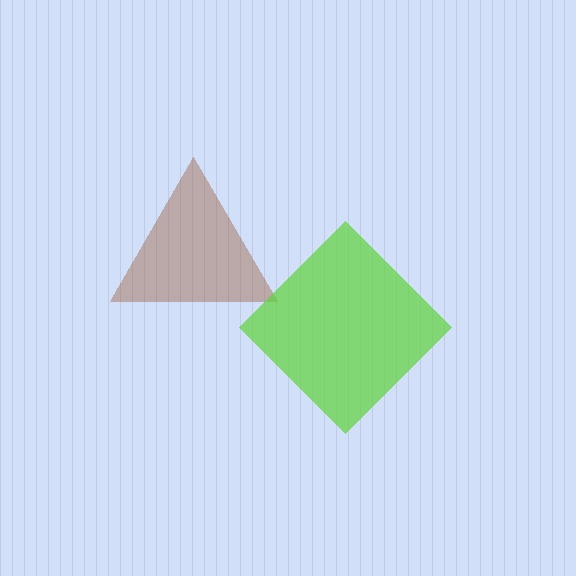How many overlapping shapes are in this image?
There are 2 overlapping shapes in the image.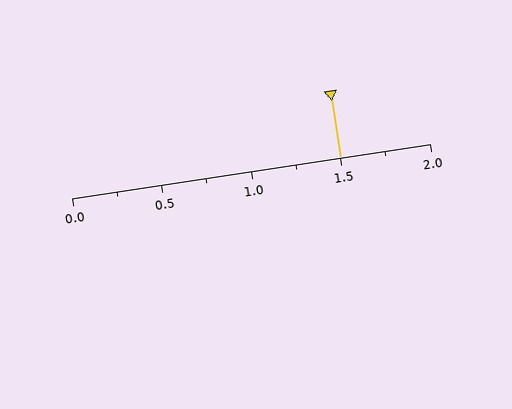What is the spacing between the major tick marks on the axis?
The major ticks are spaced 0.5 apart.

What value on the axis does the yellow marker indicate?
The marker indicates approximately 1.5.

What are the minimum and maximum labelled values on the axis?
The axis runs from 0.0 to 2.0.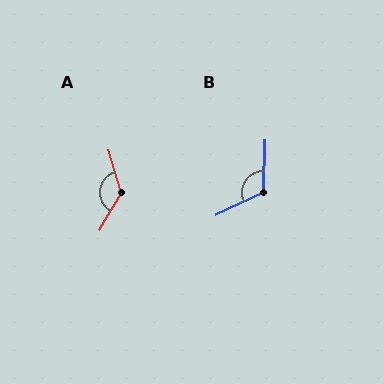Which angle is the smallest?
B, at approximately 118 degrees.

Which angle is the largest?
A, at approximately 133 degrees.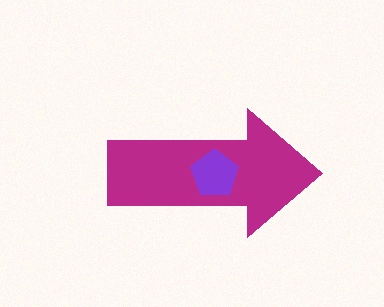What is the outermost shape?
The magenta arrow.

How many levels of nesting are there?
2.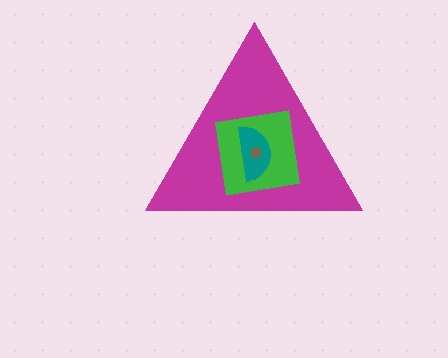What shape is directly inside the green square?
The teal semicircle.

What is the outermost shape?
The magenta triangle.